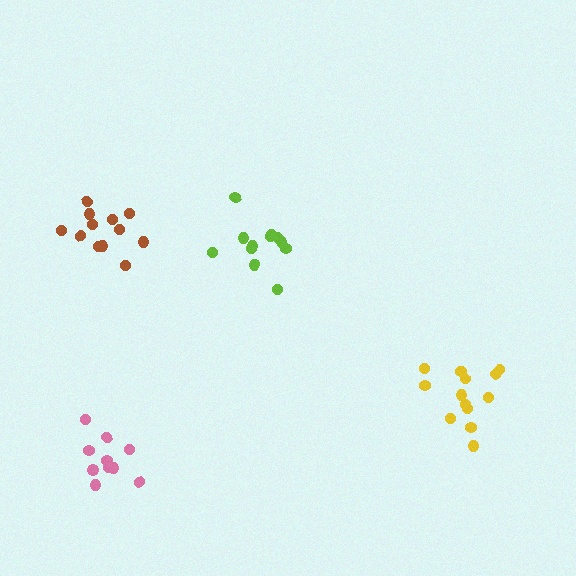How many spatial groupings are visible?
There are 4 spatial groupings.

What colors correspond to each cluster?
The clusters are colored: yellow, pink, brown, lime.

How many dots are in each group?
Group 1: 14 dots, Group 2: 10 dots, Group 3: 12 dots, Group 4: 12 dots (48 total).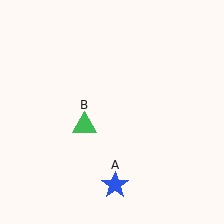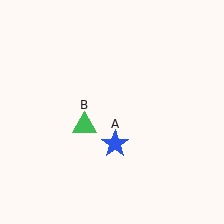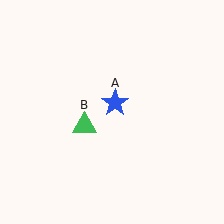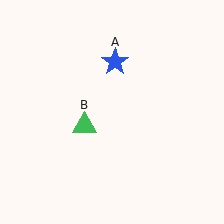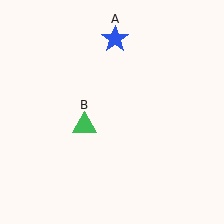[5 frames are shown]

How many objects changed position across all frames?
1 object changed position: blue star (object A).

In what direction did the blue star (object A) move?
The blue star (object A) moved up.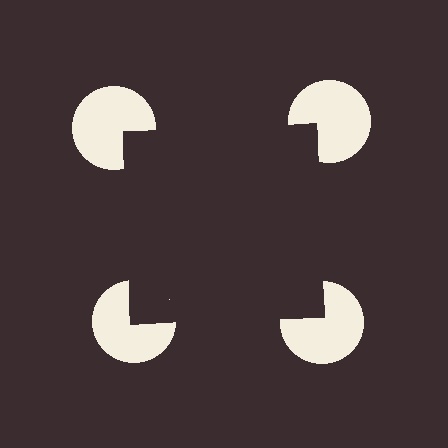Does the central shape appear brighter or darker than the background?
It typically appears slightly darker than the background, even though no actual brightness change is drawn.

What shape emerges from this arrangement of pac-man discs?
An illusory square — its edges are inferred from the aligned wedge cuts in the pac-man discs, not physically drawn.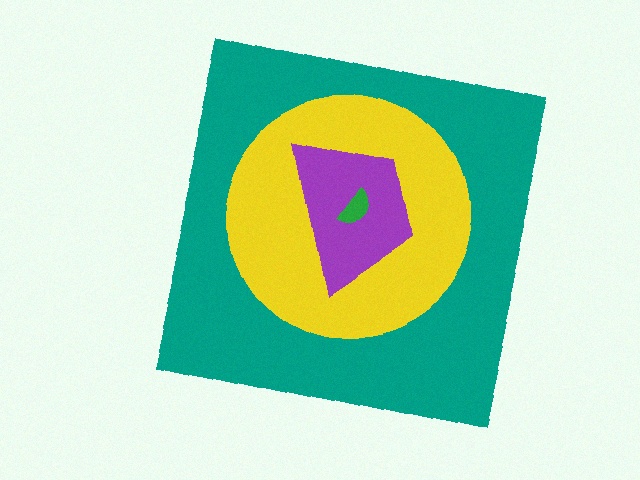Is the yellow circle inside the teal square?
Yes.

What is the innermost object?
The green semicircle.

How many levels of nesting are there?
4.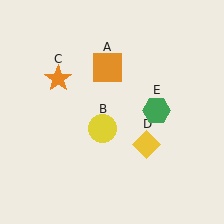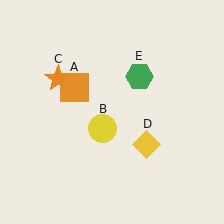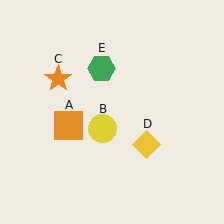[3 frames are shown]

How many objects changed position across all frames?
2 objects changed position: orange square (object A), green hexagon (object E).